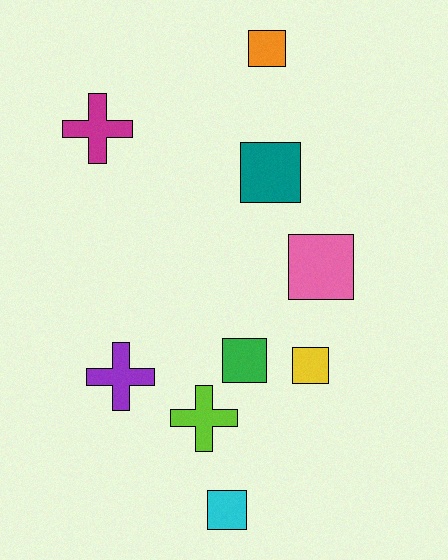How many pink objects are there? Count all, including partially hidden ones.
There is 1 pink object.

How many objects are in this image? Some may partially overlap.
There are 9 objects.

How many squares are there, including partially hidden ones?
There are 6 squares.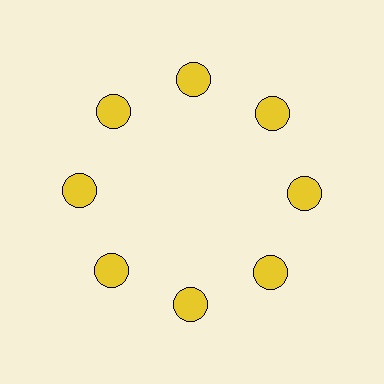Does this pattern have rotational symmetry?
Yes, this pattern has 8-fold rotational symmetry. It looks the same after rotating 45 degrees around the center.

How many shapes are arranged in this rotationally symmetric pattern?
There are 8 shapes, arranged in 8 groups of 1.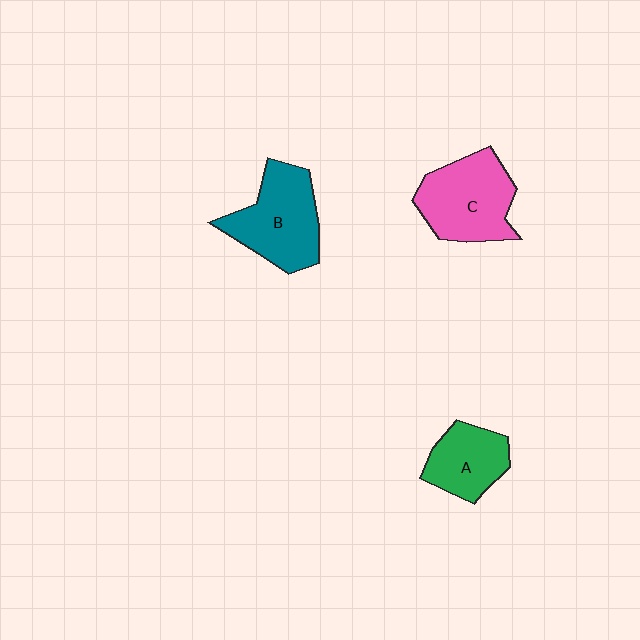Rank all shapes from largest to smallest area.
From largest to smallest: C (pink), B (teal), A (green).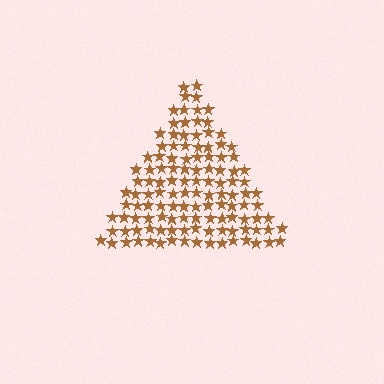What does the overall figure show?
The overall figure shows a triangle.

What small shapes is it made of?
It is made of small stars.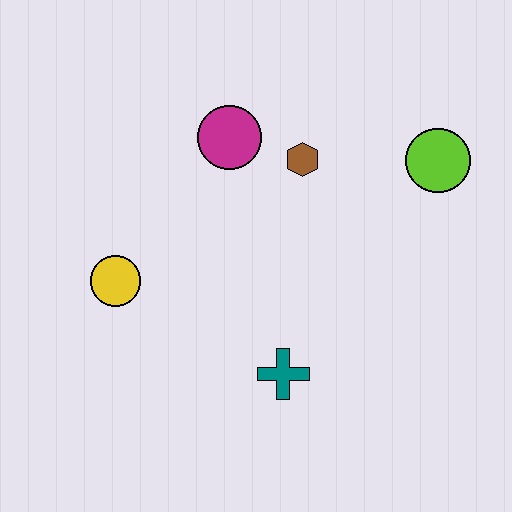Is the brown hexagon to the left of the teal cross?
No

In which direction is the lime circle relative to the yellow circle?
The lime circle is to the right of the yellow circle.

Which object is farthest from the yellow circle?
The lime circle is farthest from the yellow circle.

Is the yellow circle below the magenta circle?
Yes